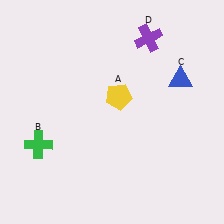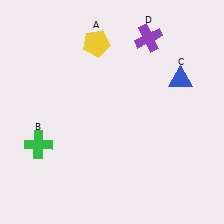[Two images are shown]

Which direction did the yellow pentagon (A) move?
The yellow pentagon (A) moved up.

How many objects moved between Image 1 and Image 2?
1 object moved between the two images.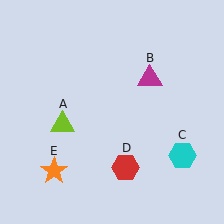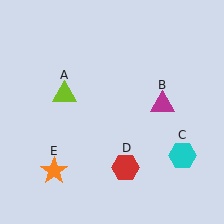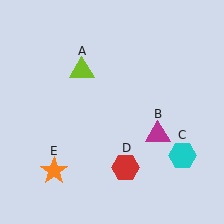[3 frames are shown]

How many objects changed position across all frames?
2 objects changed position: lime triangle (object A), magenta triangle (object B).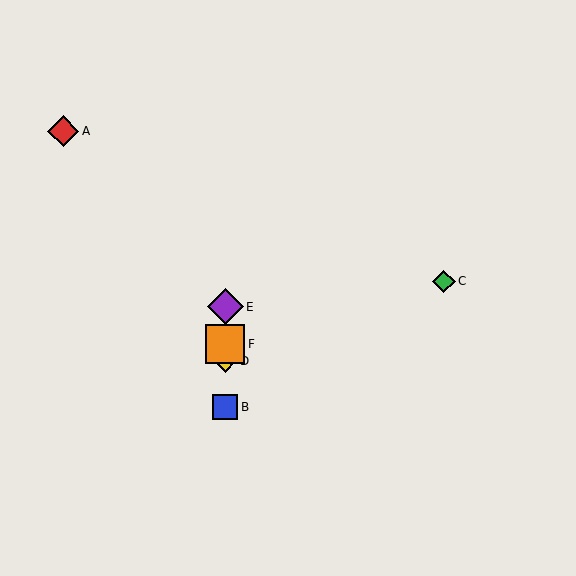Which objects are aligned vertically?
Objects B, D, E, F are aligned vertically.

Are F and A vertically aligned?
No, F is at x≈225 and A is at x≈63.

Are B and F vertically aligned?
Yes, both are at x≈225.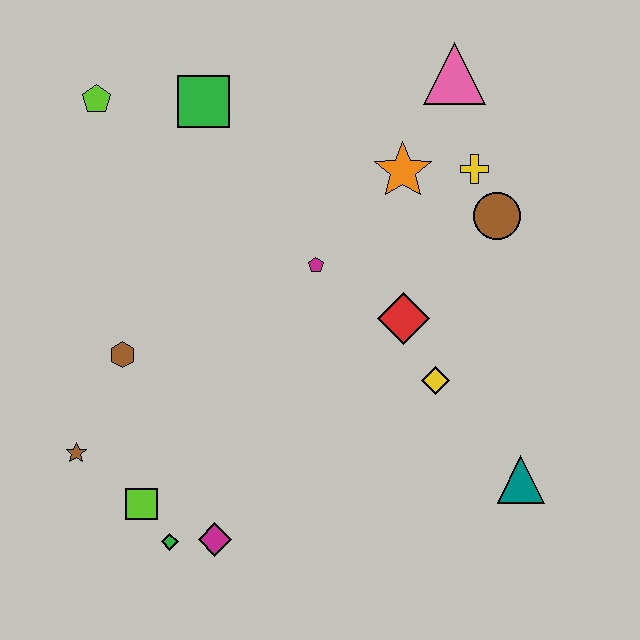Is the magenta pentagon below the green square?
Yes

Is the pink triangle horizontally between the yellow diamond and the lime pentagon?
No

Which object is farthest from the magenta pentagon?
The green diamond is farthest from the magenta pentagon.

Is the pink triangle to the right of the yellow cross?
No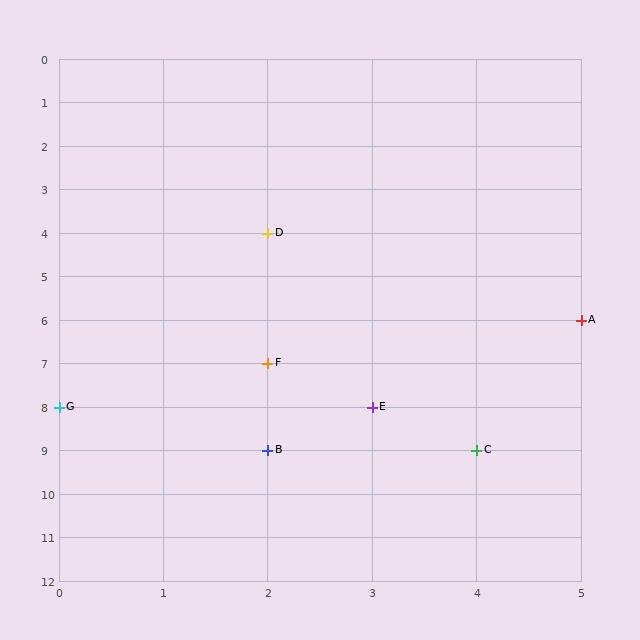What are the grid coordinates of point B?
Point B is at grid coordinates (2, 9).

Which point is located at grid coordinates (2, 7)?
Point F is at (2, 7).